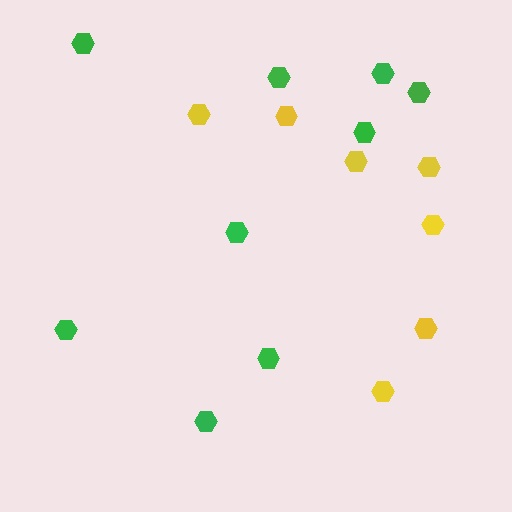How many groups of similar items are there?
There are 2 groups: one group of green hexagons (9) and one group of yellow hexagons (7).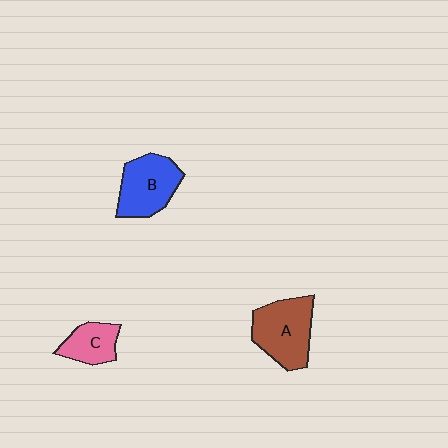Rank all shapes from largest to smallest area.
From largest to smallest: A (brown), B (blue), C (pink).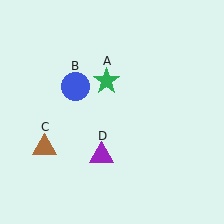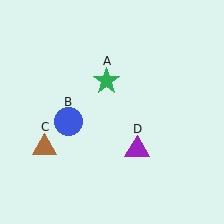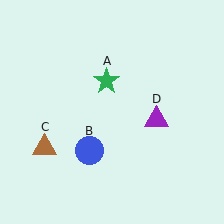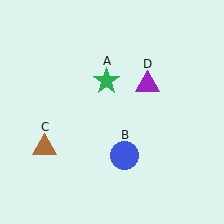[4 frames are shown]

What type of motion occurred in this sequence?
The blue circle (object B), purple triangle (object D) rotated counterclockwise around the center of the scene.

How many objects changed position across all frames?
2 objects changed position: blue circle (object B), purple triangle (object D).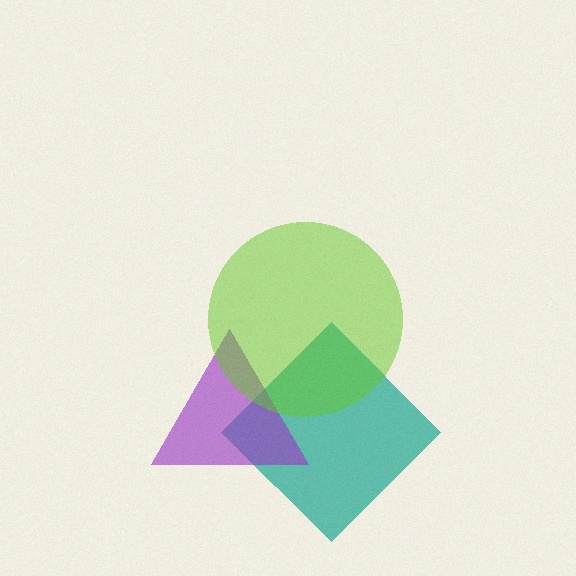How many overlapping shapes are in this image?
There are 3 overlapping shapes in the image.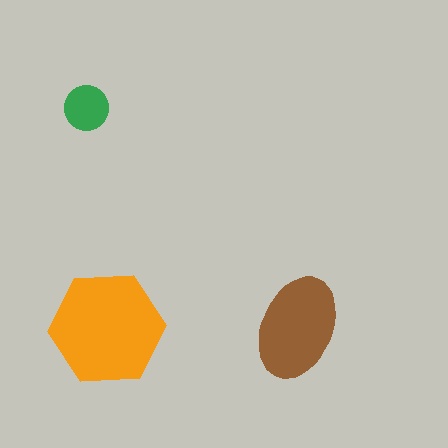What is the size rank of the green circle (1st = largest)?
3rd.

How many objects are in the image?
There are 3 objects in the image.